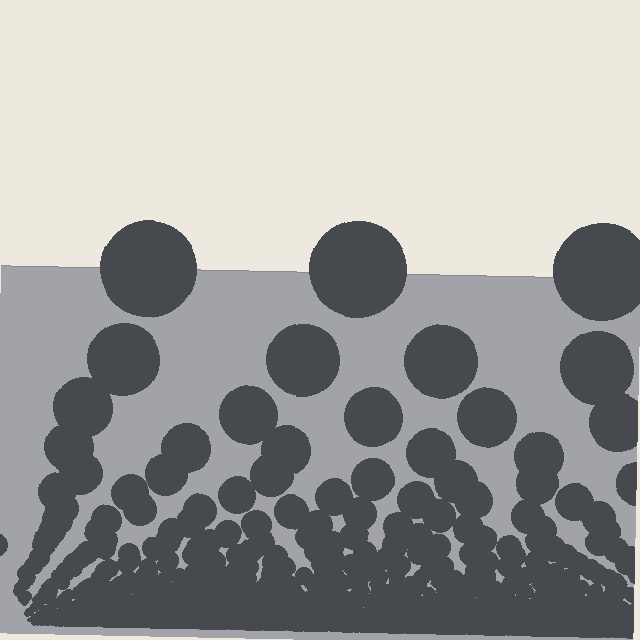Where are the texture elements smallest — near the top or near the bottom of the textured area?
Near the bottom.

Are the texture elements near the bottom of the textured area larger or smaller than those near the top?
Smaller. The gradient is inverted — elements near the bottom are smaller and denser.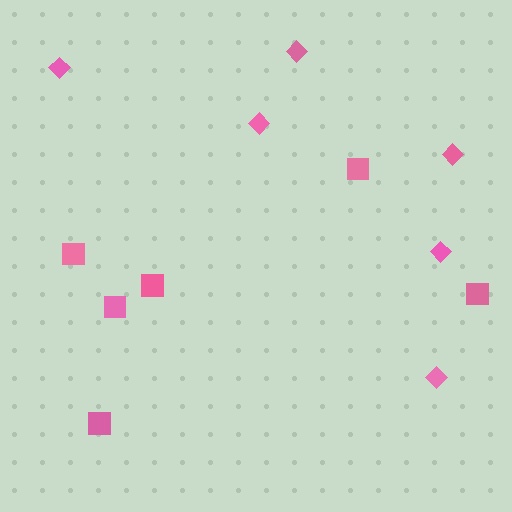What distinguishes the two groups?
There are 2 groups: one group of diamonds (6) and one group of squares (6).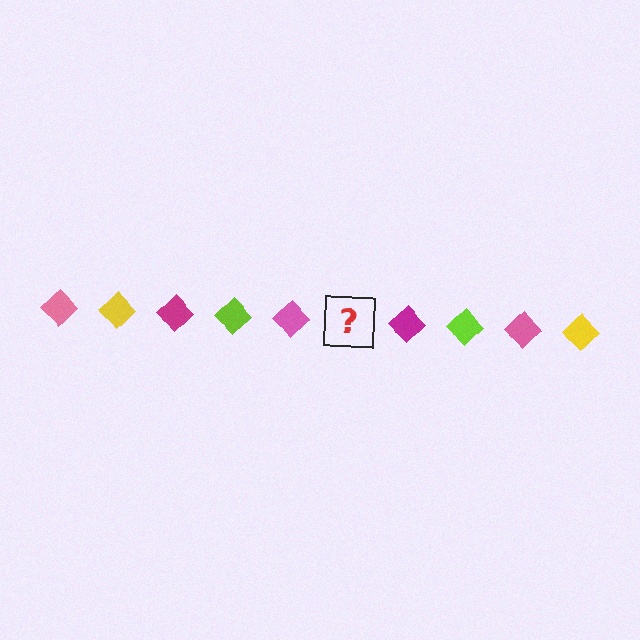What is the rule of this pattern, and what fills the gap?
The rule is that the pattern cycles through pink, yellow, magenta, lime diamonds. The gap should be filled with a yellow diamond.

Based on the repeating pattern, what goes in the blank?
The blank should be a yellow diamond.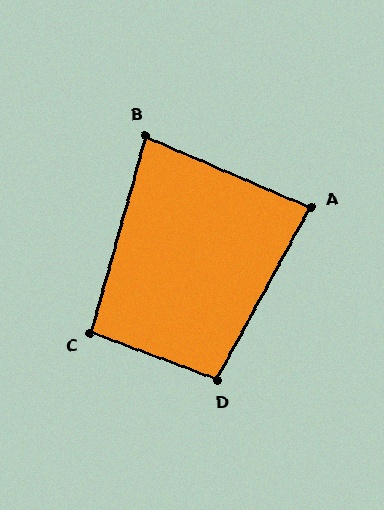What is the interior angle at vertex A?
Approximately 85 degrees (acute).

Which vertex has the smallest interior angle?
B, at approximately 82 degrees.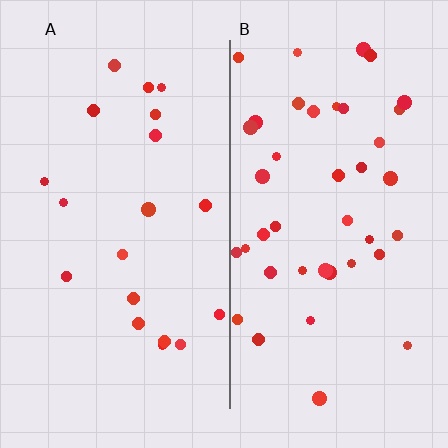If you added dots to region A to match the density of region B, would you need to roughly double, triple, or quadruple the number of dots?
Approximately double.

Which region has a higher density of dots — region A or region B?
B (the right).